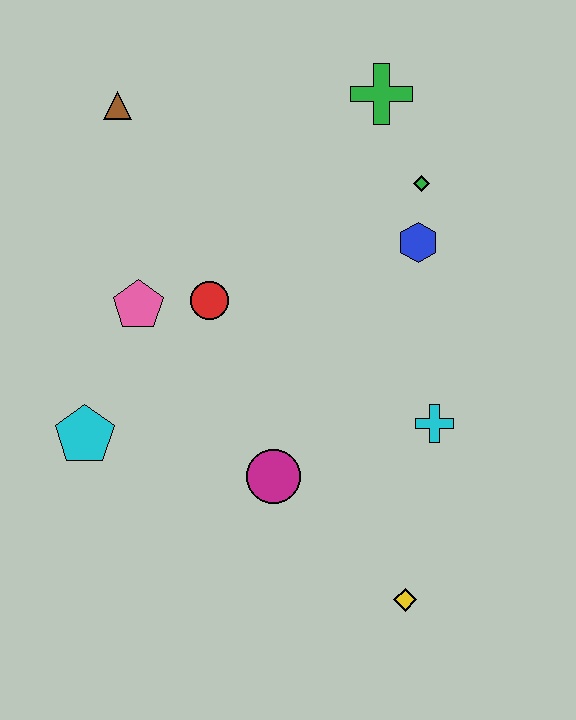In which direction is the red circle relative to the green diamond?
The red circle is to the left of the green diamond.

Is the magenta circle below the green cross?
Yes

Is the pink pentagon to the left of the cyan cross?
Yes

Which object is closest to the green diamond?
The blue hexagon is closest to the green diamond.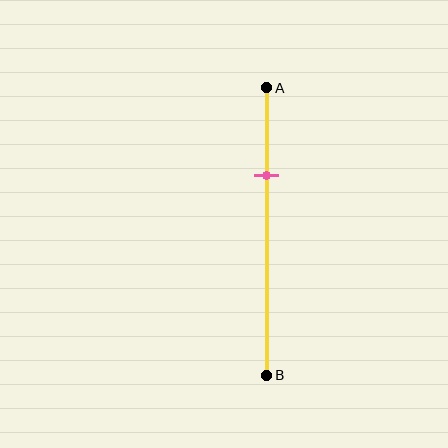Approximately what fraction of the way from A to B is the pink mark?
The pink mark is approximately 30% of the way from A to B.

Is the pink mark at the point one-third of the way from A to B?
Yes, the mark is approximately at the one-third point.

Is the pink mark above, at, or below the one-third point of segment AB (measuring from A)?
The pink mark is approximately at the one-third point of segment AB.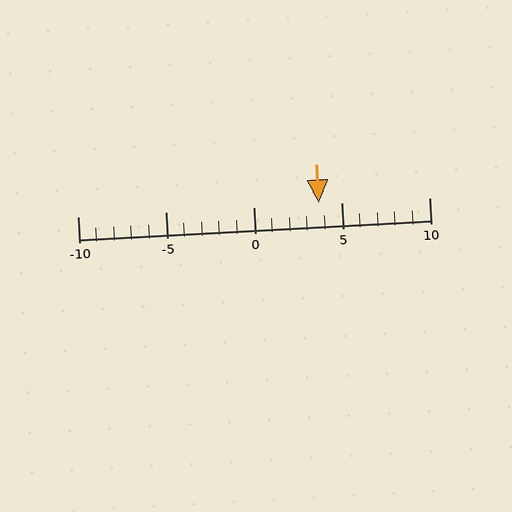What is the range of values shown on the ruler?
The ruler shows values from -10 to 10.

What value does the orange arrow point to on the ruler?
The orange arrow points to approximately 4.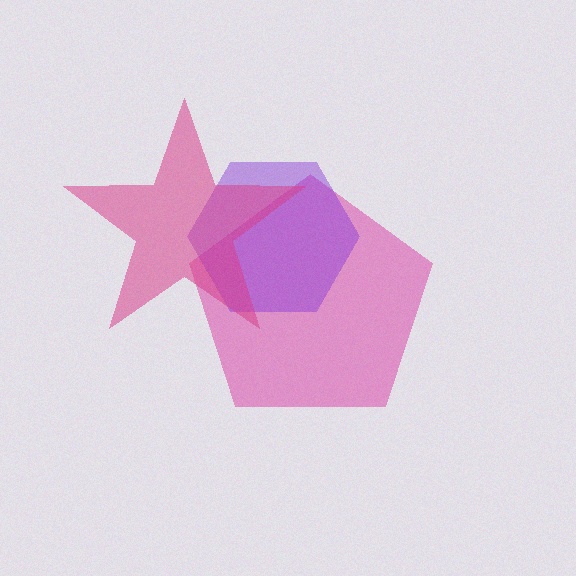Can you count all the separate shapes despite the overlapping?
Yes, there are 3 separate shapes.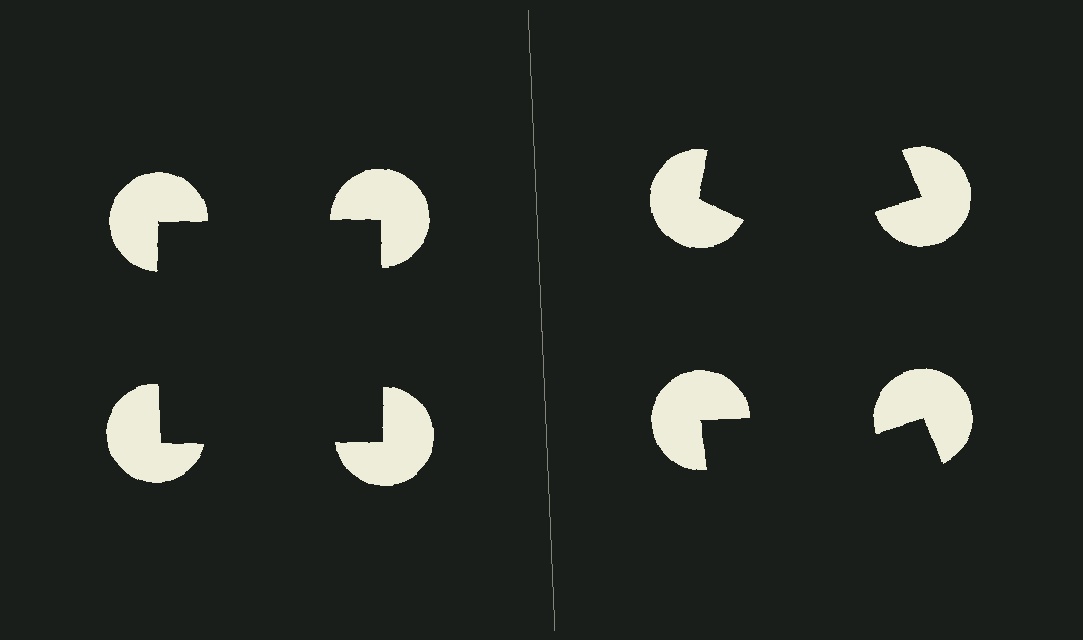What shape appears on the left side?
An illusory square.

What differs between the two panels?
The pac-man discs are positioned identically on both sides; only the wedge orientations differ. On the left they align to a square; on the right they are misaligned.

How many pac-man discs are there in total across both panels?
8 — 4 on each side.